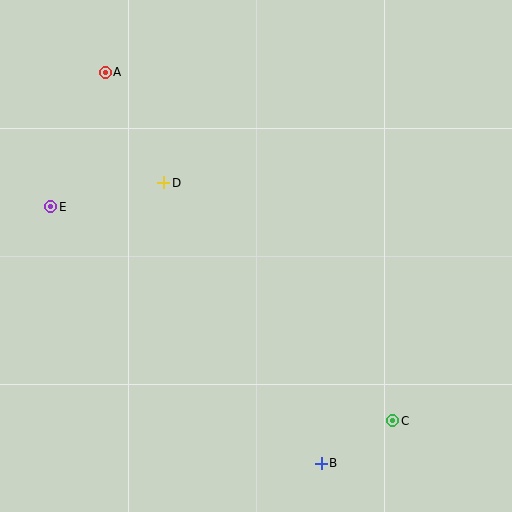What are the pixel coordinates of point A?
Point A is at (105, 72).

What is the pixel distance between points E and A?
The distance between E and A is 145 pixels.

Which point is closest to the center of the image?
Point D at (164, 183) is closest to the center.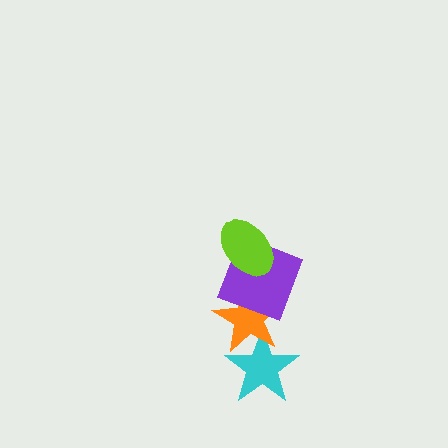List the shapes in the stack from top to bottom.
From top to bottom: the lime ellipse, the purple square, the orange star, the cyan star.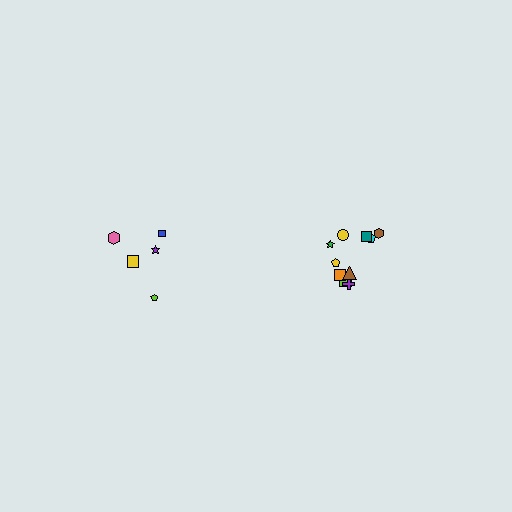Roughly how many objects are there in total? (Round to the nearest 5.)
Roughly 15 objects in total.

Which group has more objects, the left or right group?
The right group.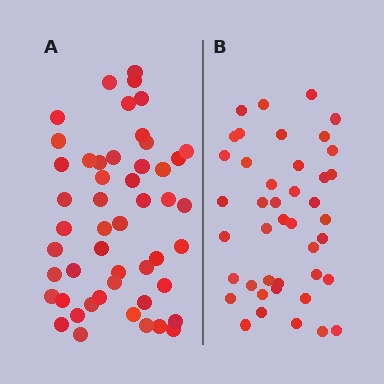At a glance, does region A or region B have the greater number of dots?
Region A (the left region) has more dots.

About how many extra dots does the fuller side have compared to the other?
Region A has roughly 8 or so more dots than region B.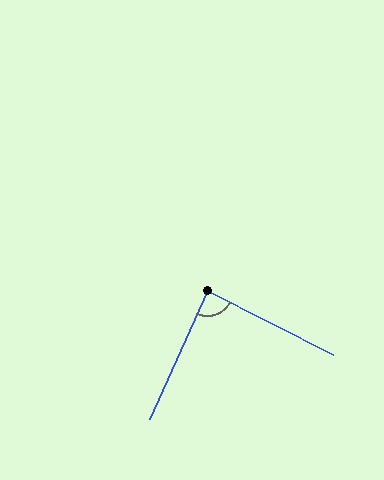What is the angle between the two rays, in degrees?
Approximately 87 degrees.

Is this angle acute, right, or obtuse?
It is approximately a right angle.